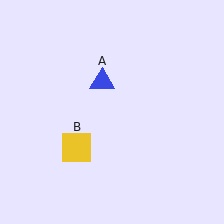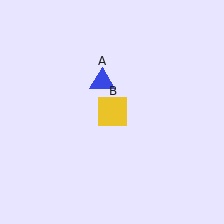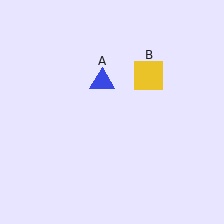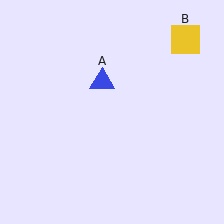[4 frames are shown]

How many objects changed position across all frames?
1 object changed position: yellow square (object B).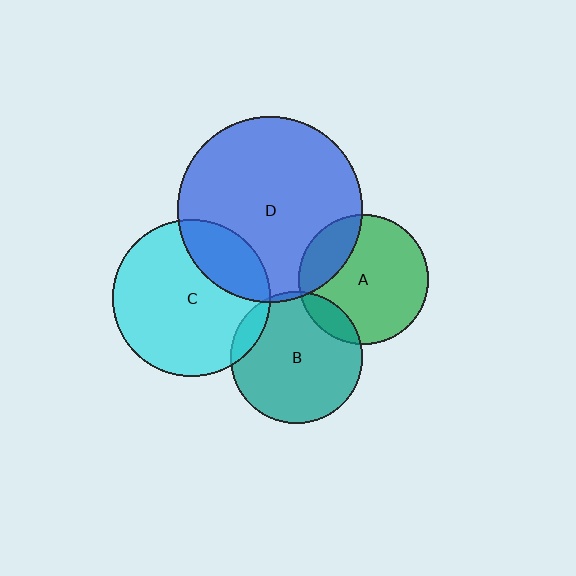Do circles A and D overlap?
Yes.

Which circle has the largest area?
Circle D (blue).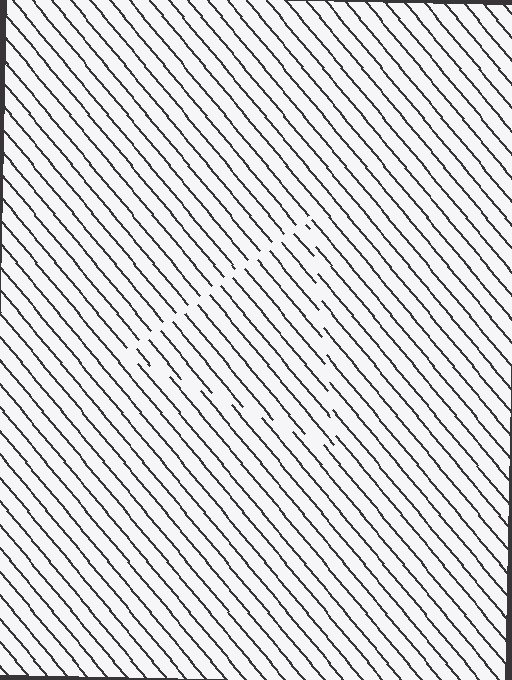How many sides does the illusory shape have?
3 sides — the line-ends trace a triangle.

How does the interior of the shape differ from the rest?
The interior of the shape contains the same grating, shifted by half a period — the contour is defined by the phase discontinuity where line-ends from the inner and outer gratings abut.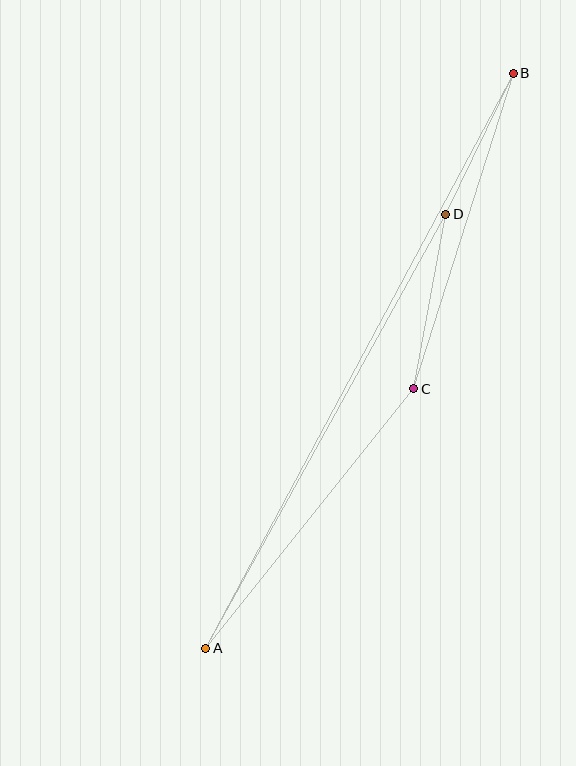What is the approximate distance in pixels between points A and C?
The distance between A and C is approximately 333 pixels.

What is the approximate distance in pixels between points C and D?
The distance between C and D is approximately 177 pixels.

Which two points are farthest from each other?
Points A and B are farthest from each other.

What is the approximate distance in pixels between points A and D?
The distance between A and D is approximately 496 pixels.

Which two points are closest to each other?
Points B and D are closest to each other.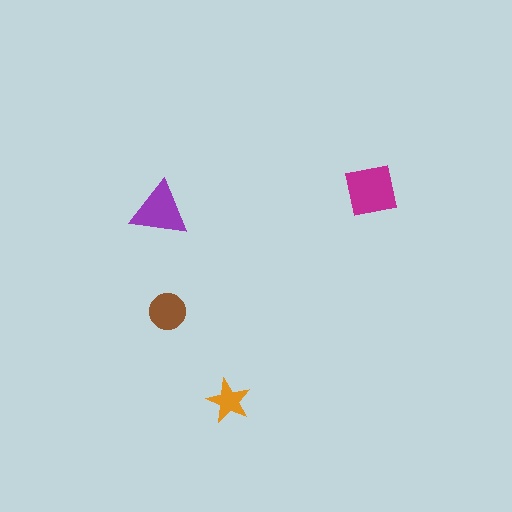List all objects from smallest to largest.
The orange star, the brown circle, the purple triangle, the magenta square.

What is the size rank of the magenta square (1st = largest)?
1st.